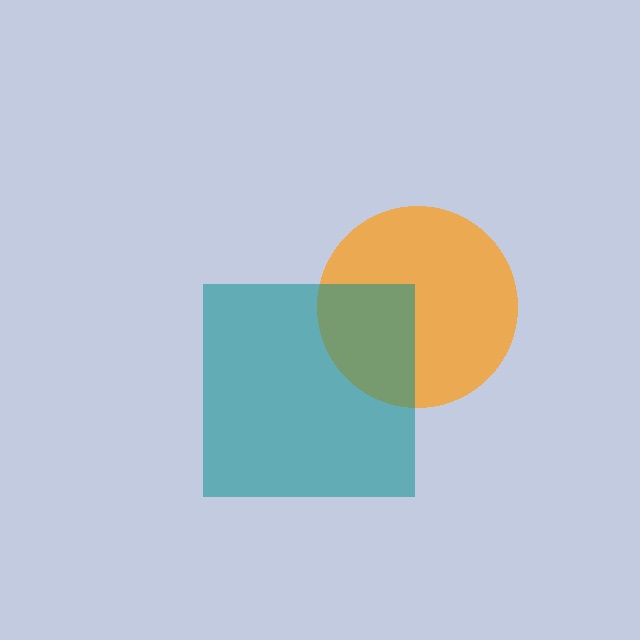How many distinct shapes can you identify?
There are 2 distinct shapes: an orange circle, a teal square.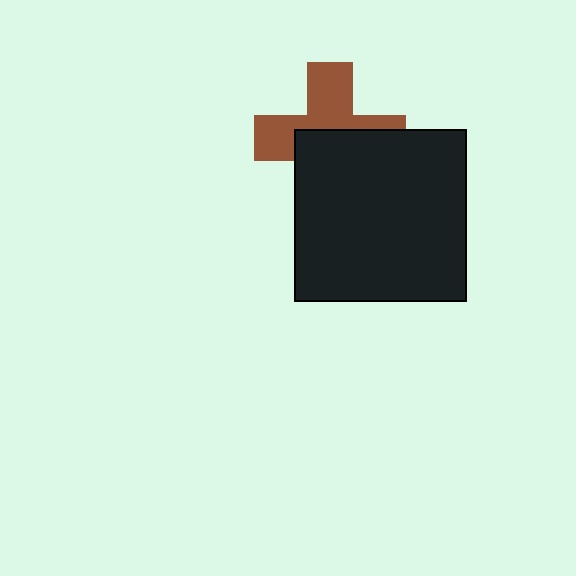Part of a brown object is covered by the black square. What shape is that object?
It is a cross.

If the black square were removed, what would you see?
You would see the complete brown cross.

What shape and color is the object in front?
The object in front is a black square.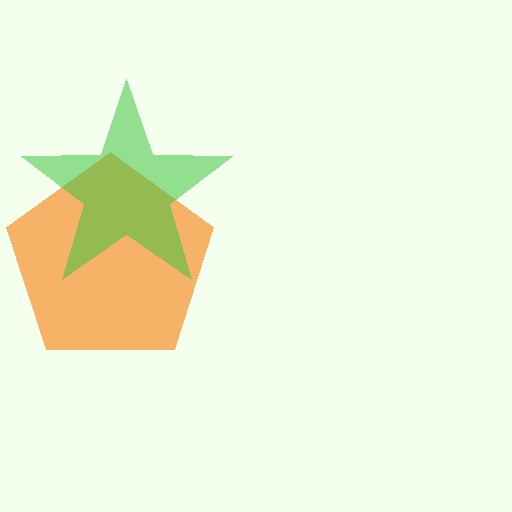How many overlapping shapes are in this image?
There are 2 overlapping shapes in the image.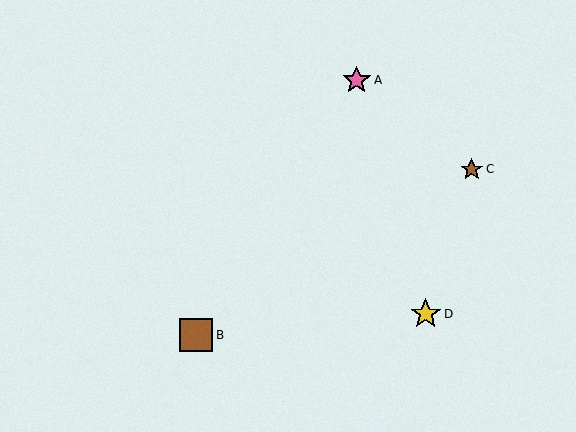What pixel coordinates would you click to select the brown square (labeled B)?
Click at (196, 335) to select the brown square B.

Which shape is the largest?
The brown square (labeled B) is the largest.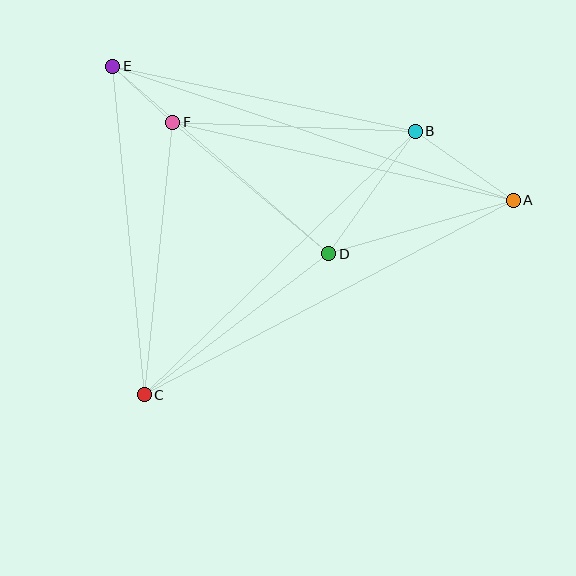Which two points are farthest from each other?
Points A and E are farthest from each other.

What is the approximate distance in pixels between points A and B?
The distance between A and B is approximately 120 pixels.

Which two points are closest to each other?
Points E and F are closest to each other.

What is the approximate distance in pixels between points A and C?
The distance between A and C is approximately 417 pixels.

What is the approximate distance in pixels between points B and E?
The distance between B and E is approximately 310 pixels.